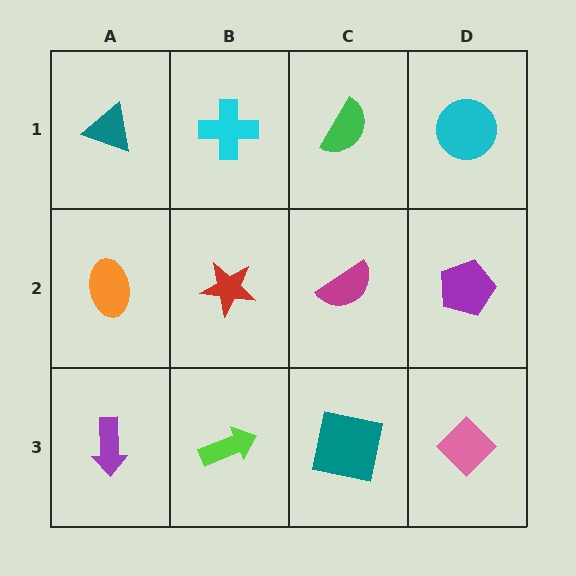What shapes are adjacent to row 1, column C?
A magenta semicircle (row 2, column C), a cyan cross (row 1, column B), a cyan circle (row 1, column D).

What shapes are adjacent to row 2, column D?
A cyan circle (row 1, column D), a pink diamond (row 3, column D), a magenta semicircle (row 2, column C).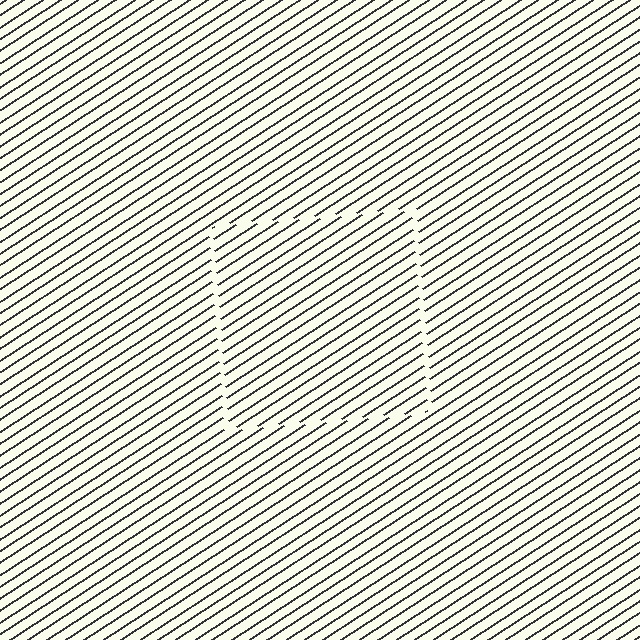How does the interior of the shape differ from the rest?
The interior of the shape contains the same grating, shifted by half a period — the contour is defined by the phase discontinuity where line-ends from the inner and outer gratings abut.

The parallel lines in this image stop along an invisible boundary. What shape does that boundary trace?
An illusory square. The interior of the shape contains the same grating, shifted by half a period — the contour is defined by the phase discontinuity where line-ends from the inner and outer gratings abut.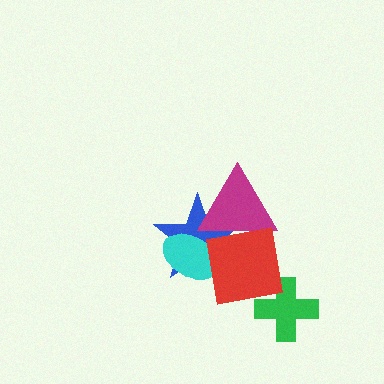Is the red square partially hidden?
No, no other shape covers it.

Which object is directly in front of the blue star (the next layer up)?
The cyan ellipse is directly in front of the blue star.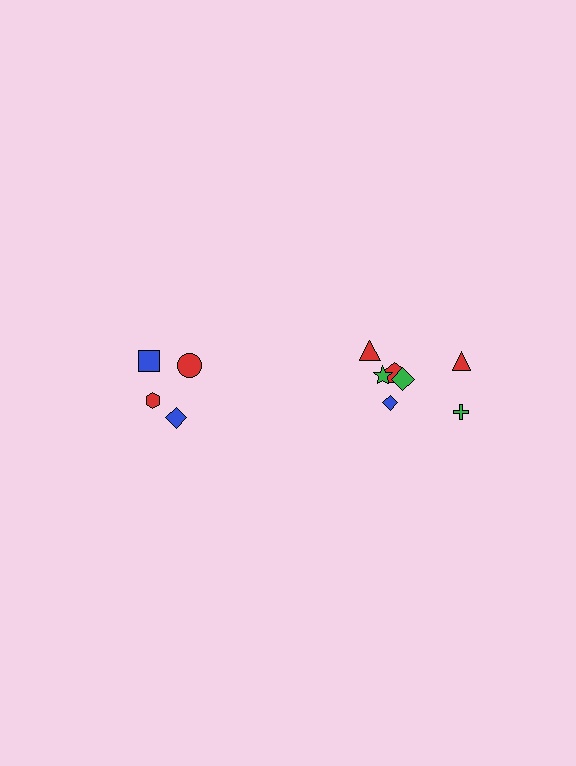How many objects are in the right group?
There are 7 objects.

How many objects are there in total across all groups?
There are 11 objects.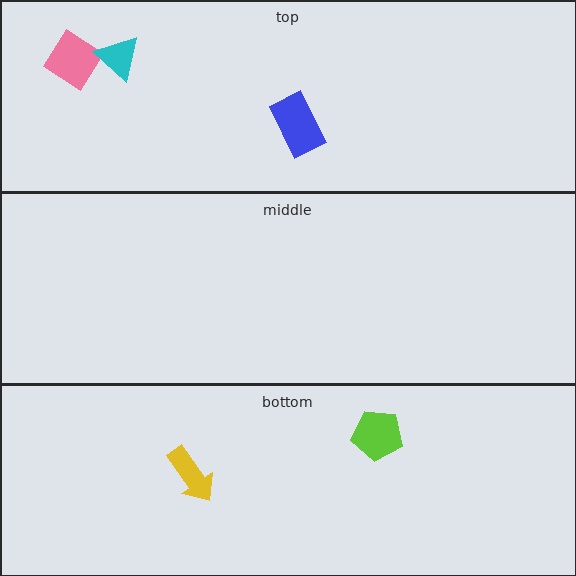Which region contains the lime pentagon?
The bottom region.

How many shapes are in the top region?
3.